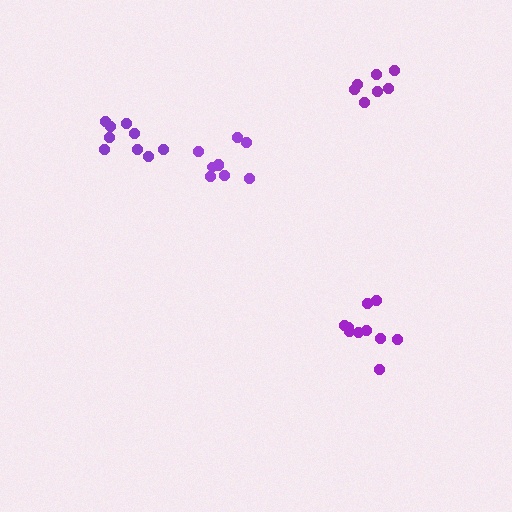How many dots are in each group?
Group 1: 7 dots, Group 2: 9 dots, Group 3: 9 dots, Group 4: 10 dots (35 total).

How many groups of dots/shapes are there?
There are 4 groups.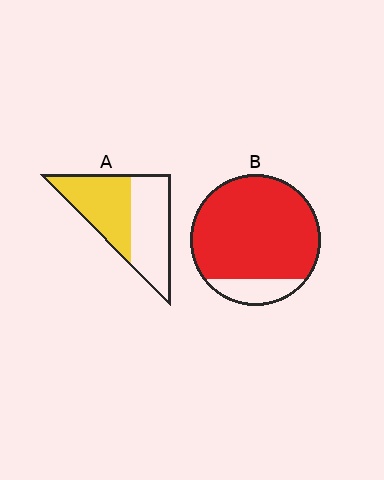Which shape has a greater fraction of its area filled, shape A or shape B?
Shape B.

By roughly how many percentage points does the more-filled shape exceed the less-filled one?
By roughly 35 percentage points (B over A).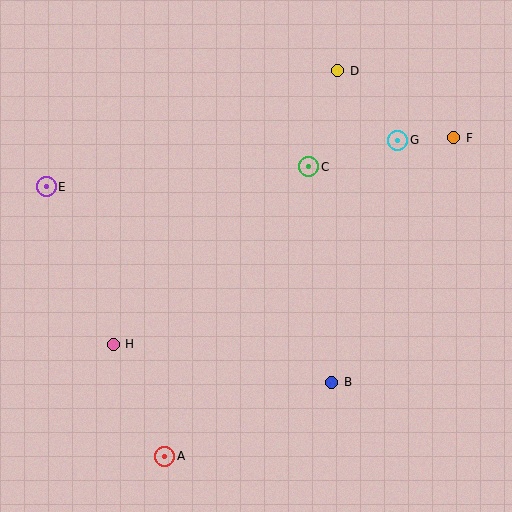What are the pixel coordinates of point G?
Point G is at (398, 140).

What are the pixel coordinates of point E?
Point E is at (46, 187).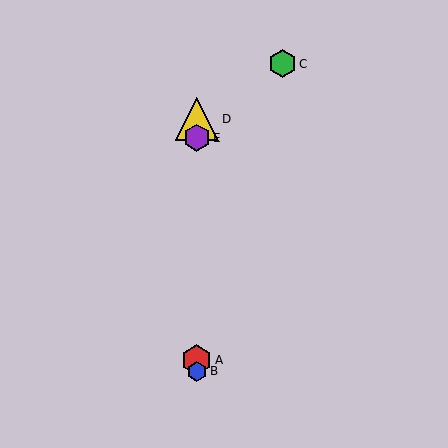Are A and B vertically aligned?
Yes, both are at x≈197.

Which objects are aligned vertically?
Objects A, B, D, E are aligned vertically.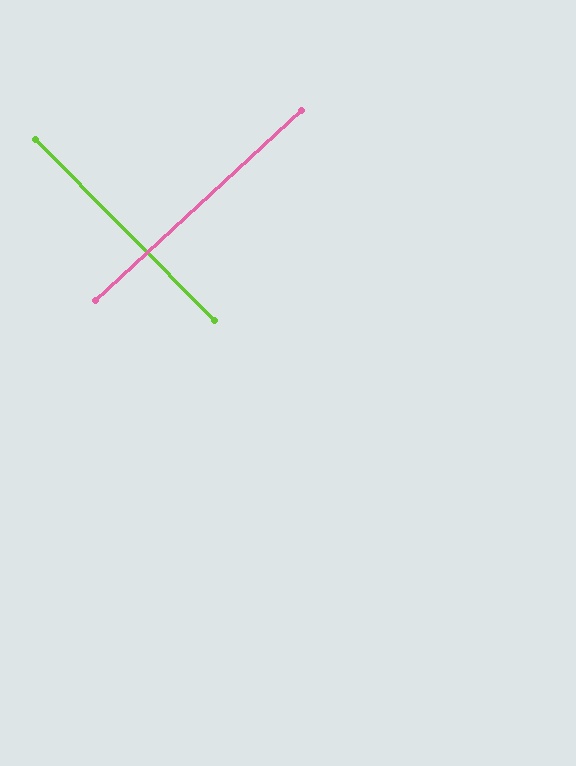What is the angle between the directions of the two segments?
Approximately 88 degrees.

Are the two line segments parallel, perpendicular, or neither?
Perpendicular — they meet at approximately 88°.